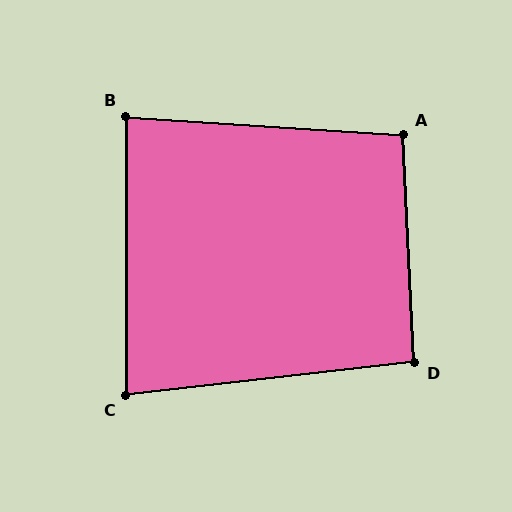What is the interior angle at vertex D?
Approximately 94 degrees (approximately right).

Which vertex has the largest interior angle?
A, at approximately 97 degrees.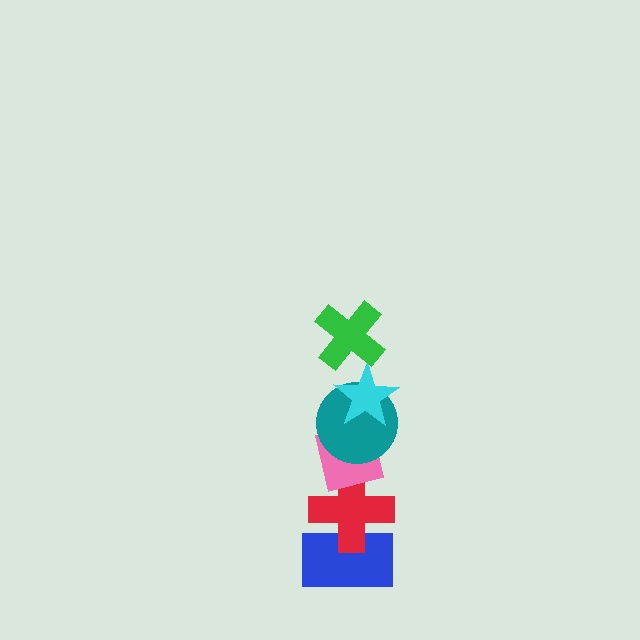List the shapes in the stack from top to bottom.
From top to bottom: the green cross, the cyan star, the teal circle, the pink square, the red cross, the blue rectangle.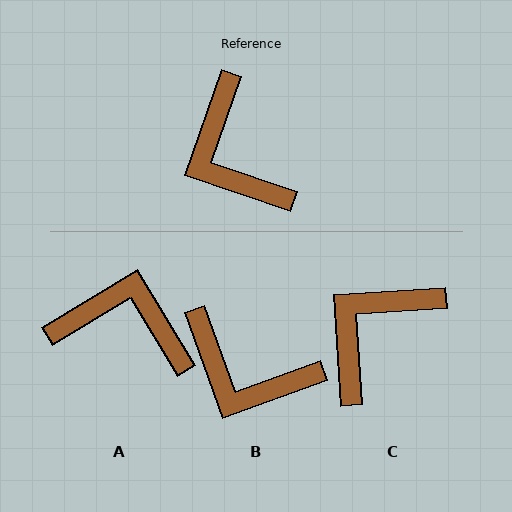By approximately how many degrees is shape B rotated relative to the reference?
Approximately 39 degrees counter-clockwise.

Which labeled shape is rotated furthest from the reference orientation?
A, about 130 degrees away.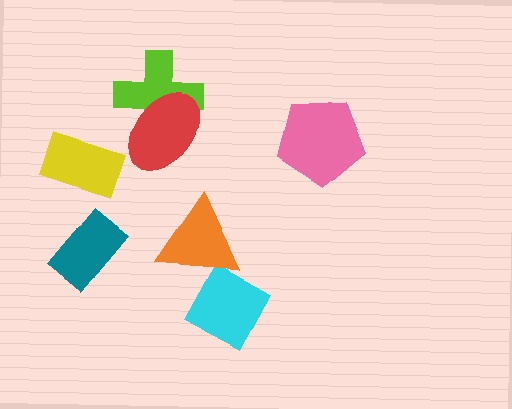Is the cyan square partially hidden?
Yes, it is partially covered by another shape.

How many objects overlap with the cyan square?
1 object overlaps with the cyan square.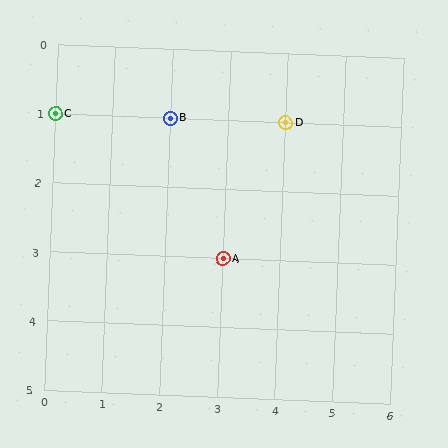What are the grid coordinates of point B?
Point B is at grid coordinates (2, 1).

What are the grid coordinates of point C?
Point C is at grid coordinates (0, 1).